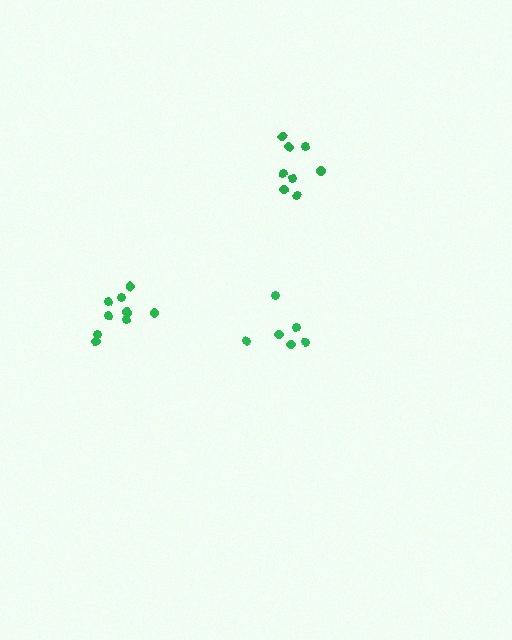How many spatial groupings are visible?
There are 3 spatial groupings.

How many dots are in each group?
Group 1: 6 dots, Group 2: 9 dots, Group 3: 8 dots (23 total).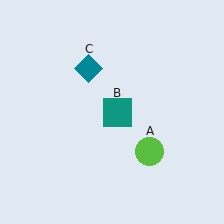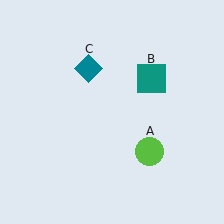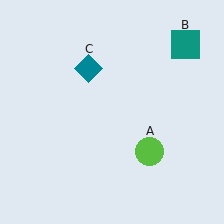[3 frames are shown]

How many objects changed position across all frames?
1 object changed position: teal square (object B).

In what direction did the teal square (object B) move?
The teal square (object B) moved up and to the right.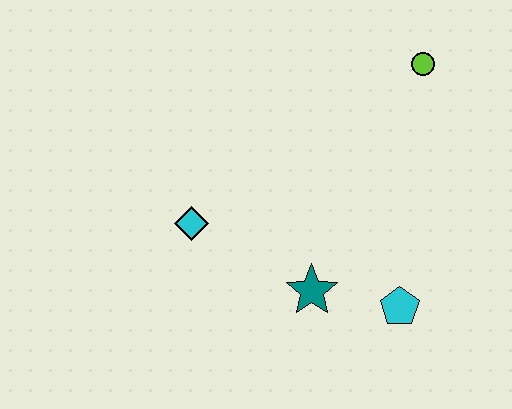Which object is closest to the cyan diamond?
The teal star is closest to the cyan diamond.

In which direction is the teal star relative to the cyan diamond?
The teal star is to the right of the cyan diamond.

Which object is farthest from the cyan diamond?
The lime circle is farthest from the cyan diamond.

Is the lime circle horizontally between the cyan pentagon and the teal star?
No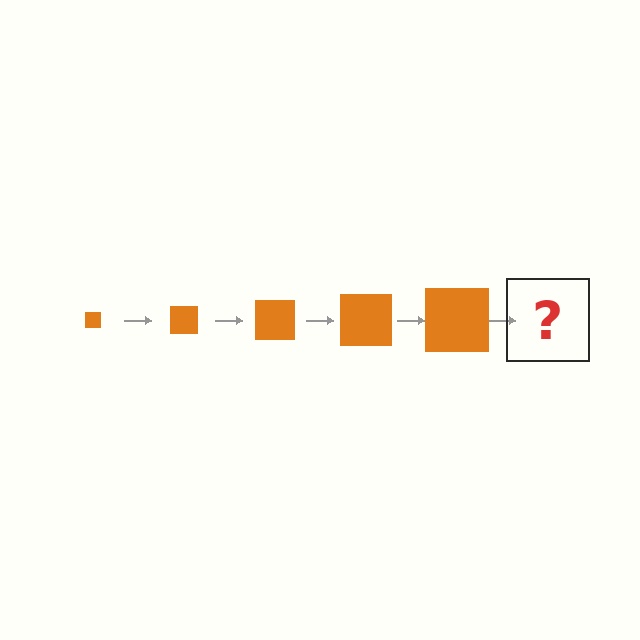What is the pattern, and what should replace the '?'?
The pattern is that the square gets progressively larger each step. The '?' should be an orange square, larger than the previous one.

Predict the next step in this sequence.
The next step is an orange square, larger than the previous one.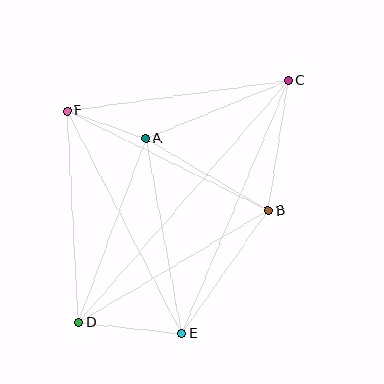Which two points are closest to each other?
Points A and F are closest to each other.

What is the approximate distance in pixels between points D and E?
The distance between D and E is approximately 104 pixels.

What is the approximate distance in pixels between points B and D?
The distance between B and D is approximately 221 pixels.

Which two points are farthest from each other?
Points C and D are farthest from each other.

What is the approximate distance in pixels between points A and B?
The distance between A and B is approximately 142 pixels.